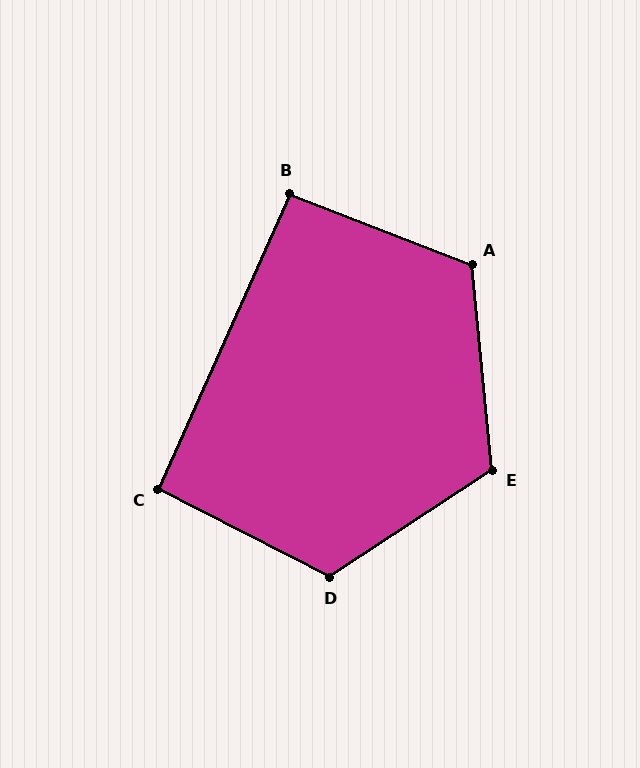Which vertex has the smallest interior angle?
B, at approximately 93 degrees.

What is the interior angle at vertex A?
Approximately 117 degrees (obtuse).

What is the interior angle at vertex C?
Approximately 93 degrees (approximately right).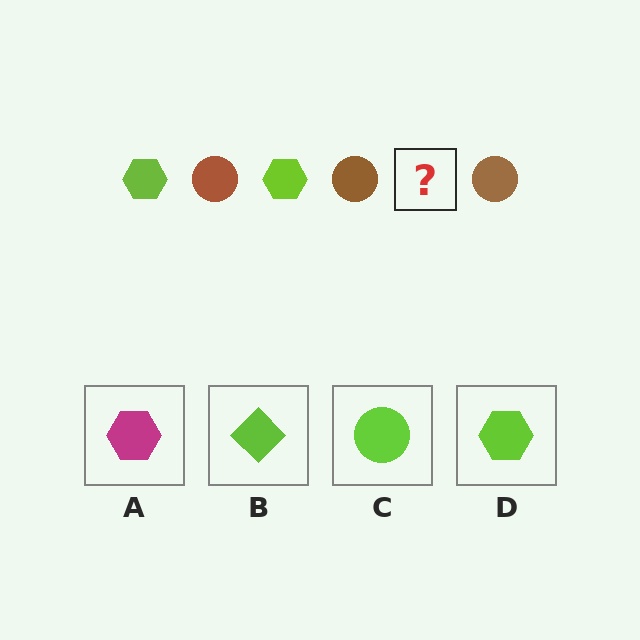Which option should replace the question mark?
Option D.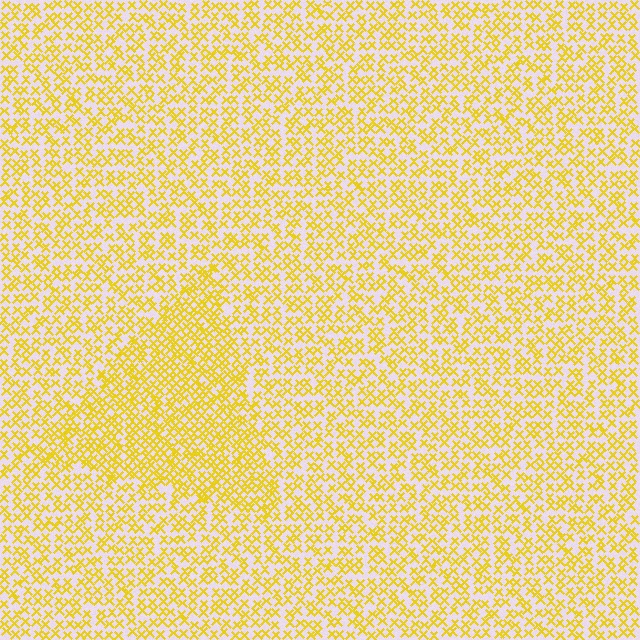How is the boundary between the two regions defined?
The boundary is defined by a change in element density (approximately 1.6x ratio). All elements are the same color, size, and shape.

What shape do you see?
I see a triangle.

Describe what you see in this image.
The image contains small yellow elements arranged at two different densities. A triangle-shaped region is visible where the elements are more densely packed than the surrounding area.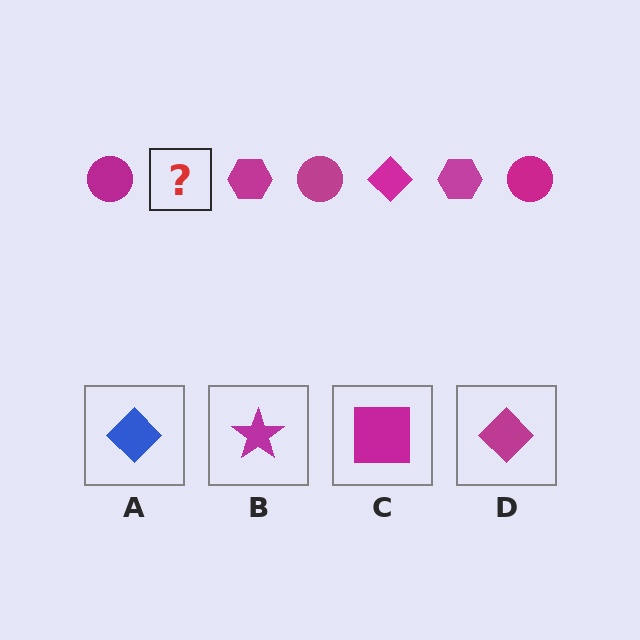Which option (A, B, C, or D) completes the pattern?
D.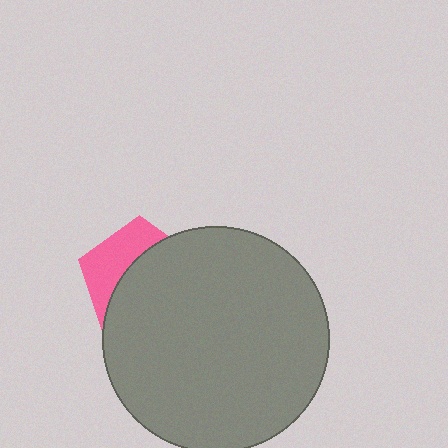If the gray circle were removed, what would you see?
You would see the complete pink pentagon.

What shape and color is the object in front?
The object in front is a gray circle.